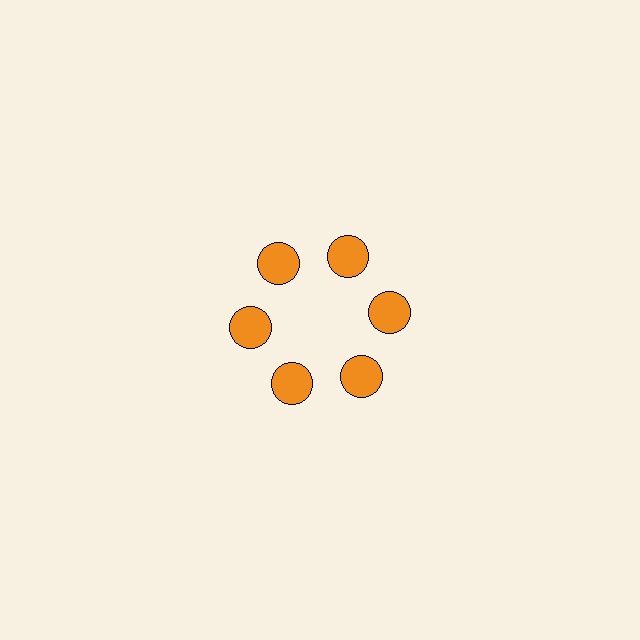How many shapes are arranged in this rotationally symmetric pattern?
There are 6 shapes, arranged in 6 groups of 1.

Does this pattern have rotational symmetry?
Yes, this pattern has 6-fold rotational symmetry. It looks the same after rotating 60 degrees around the center.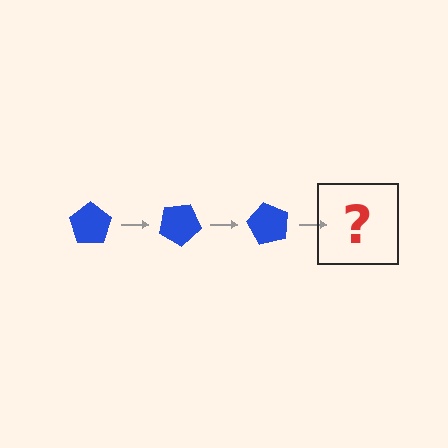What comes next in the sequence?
The next element should be a blue pentagon rotated 90 degrees.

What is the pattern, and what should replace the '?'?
The pattern is that the pentagon rotates 30 degrees each step. The '?' should be a blue pentagon rotated 90 degrees.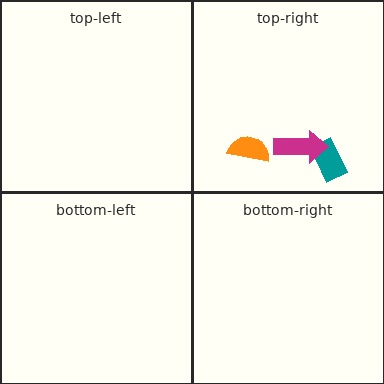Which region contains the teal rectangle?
The top-right region.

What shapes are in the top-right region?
The teal rectangle, the orange semicircle, the magenta arrow.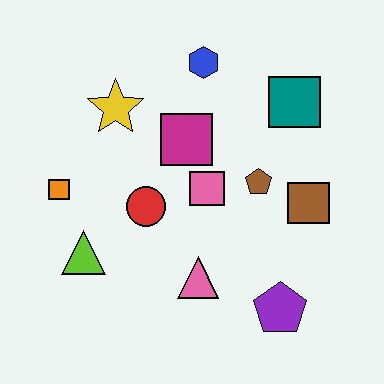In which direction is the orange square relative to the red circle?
The orange square is to the left of the red circle.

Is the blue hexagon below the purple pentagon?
No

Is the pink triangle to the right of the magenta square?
Yes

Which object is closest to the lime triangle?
The orange square is closest to the lime triangle.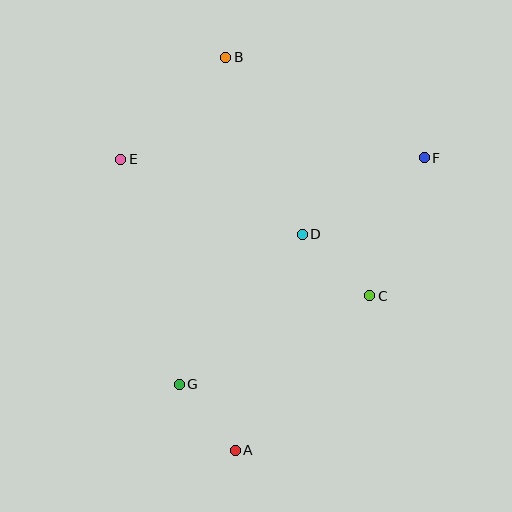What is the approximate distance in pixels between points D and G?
The distance between D and G is approximately 194 pixels.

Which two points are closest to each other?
Points A and G are closest to each other.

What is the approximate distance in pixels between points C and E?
The distance between C and E is approximately 284 pixels.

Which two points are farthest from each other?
Points A and B are farthest from each other.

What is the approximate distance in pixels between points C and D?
The distance between C and D is approximately 91 pixels.